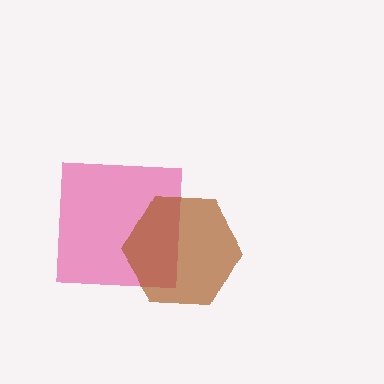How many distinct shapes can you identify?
There are 2 distinct shapes: a pink square, a brown hexagon.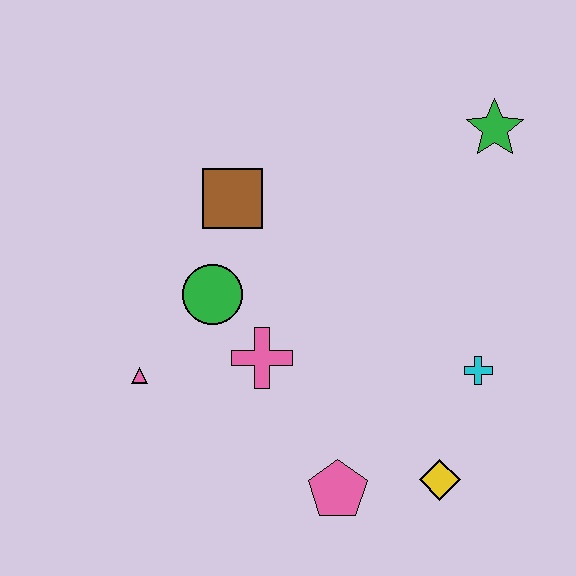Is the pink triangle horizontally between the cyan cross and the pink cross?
No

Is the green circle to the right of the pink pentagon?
No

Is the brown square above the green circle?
Yes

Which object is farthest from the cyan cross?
The pink triangle is farthest from the cyan cross.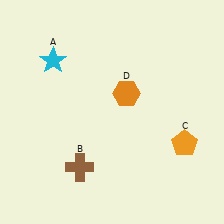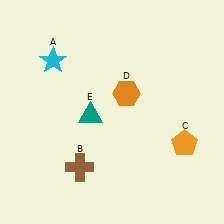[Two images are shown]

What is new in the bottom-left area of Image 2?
A teal triangle (E) was added in the bottom-left area of Image 2.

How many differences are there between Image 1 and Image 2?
There is 1 difference between the two images.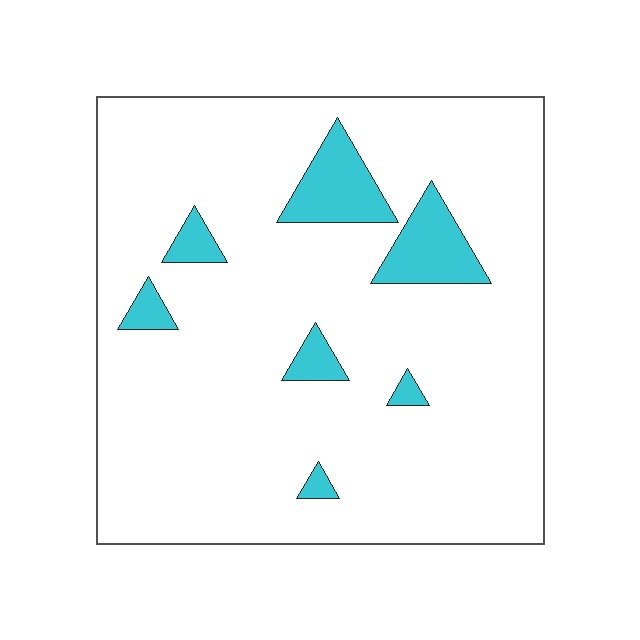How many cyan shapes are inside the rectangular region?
7.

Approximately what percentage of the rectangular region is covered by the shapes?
Approximately 10%.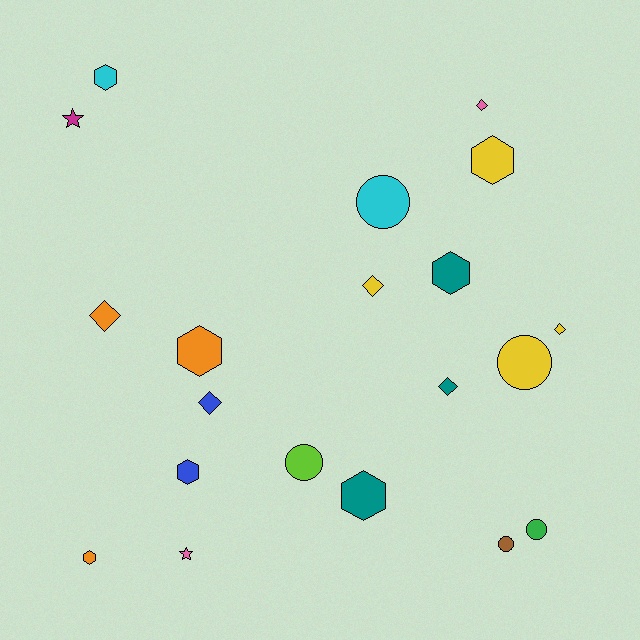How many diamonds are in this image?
There are 6 diamonds.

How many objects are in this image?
There are 20 objects.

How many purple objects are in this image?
There are no purple objects.